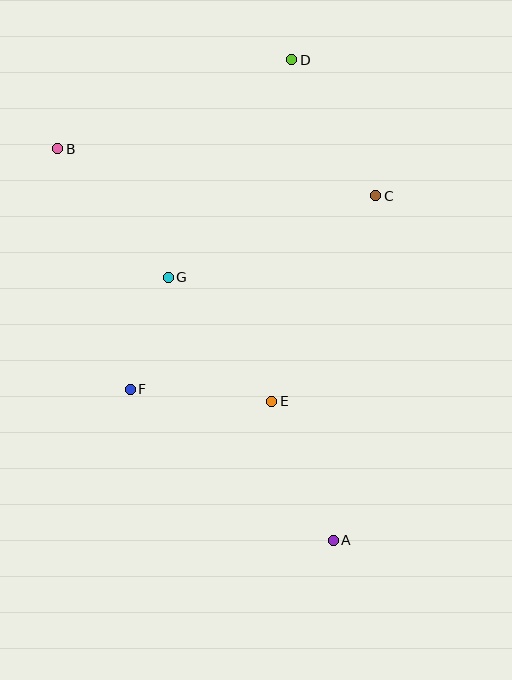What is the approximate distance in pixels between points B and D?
The distance between B and D is approximately 251 pixels.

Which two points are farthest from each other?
Points A and D are farthest from each other.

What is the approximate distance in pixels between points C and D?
The distance between C and D is approximately 160 pixels.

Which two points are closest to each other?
Points F and G are closest to each other.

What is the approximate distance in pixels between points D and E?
The distance between D and E is approximately 342 pixels.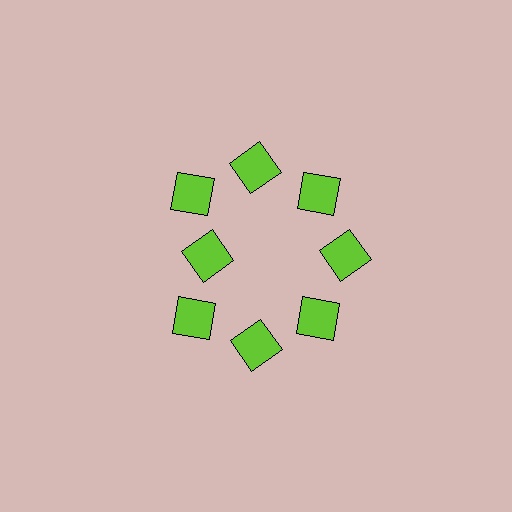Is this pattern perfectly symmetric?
No. The 8 lime squares are arranged in a ring, but one element near the 9 o'clock position is pulled inward toward the center, breaking the 8-fold rotational symmetry.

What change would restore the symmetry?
The symmetry would be restored by moving it outward, back onto the ring so that all 8 squares sit at equal angles and equal distance from the center.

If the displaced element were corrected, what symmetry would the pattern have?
It would have 8-fold rotational symmetry — the pattern would map onto itself every 45 degrees.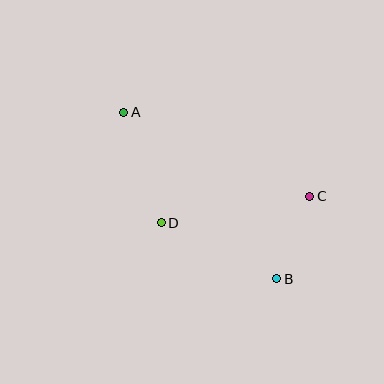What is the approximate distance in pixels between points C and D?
The distance between C and D is approximately 151 pixels.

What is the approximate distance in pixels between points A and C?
The distance between A and C is approximately 204 pixels.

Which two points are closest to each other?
Points B and C are closest to each other.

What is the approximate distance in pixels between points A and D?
The distance between A and D is approximately 117 pixels.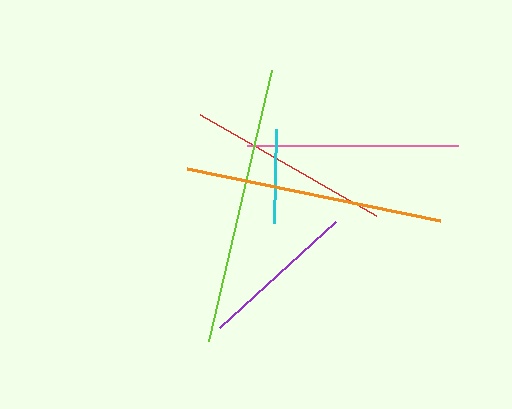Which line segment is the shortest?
The cyan line is the shortest at approximately 94 pixels.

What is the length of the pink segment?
The pink segment is approximately 211 pixels long.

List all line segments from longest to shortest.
From longest to shortest: lime, orange, pink, red, purple, cyan.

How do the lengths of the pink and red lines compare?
The pink and red lines are approximately the same length.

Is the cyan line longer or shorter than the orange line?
The orange line is longer than the cyan line.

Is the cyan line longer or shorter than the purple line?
The purple line is longer than the cyan line.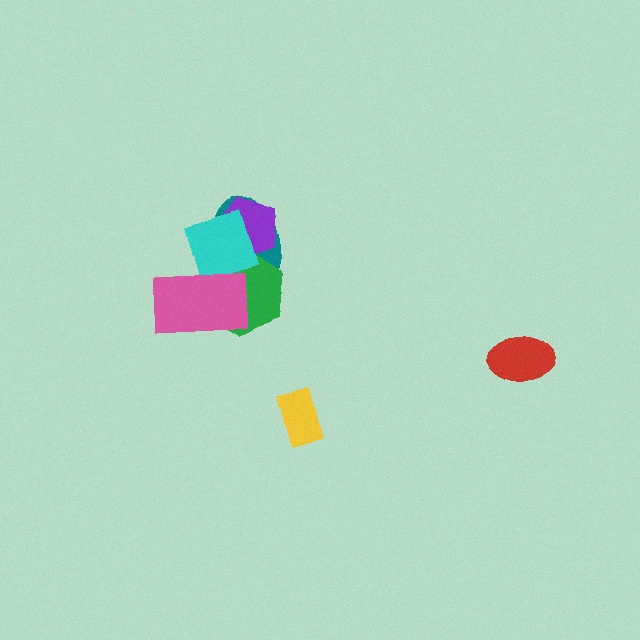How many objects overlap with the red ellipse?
0 objects overlap with the red ellipse.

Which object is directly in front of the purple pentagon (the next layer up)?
The green hexagon is directly in front of the purple pentagon.